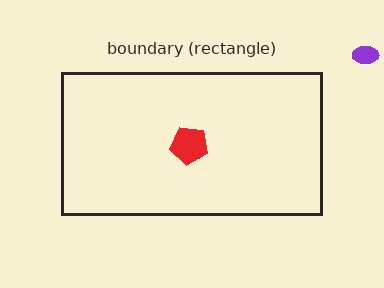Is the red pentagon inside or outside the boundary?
Inside.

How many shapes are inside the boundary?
2 inside, 1 outside.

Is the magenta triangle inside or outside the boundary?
Inside.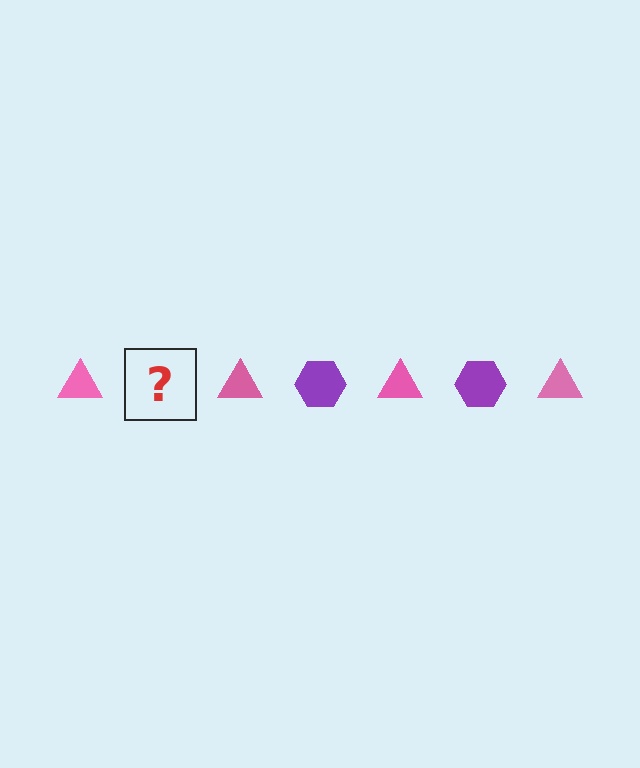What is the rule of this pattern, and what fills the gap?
The rule is that the pattern alternates between pink triangle and purple hexagon. The gap should be filled with a purple hexagon.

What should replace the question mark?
The question mark should be replaced with a purple hexagon.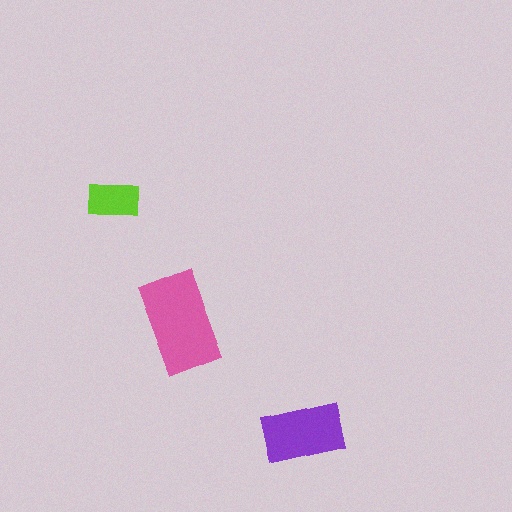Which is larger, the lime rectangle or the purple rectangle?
The purple one.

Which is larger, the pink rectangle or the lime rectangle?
The pink one.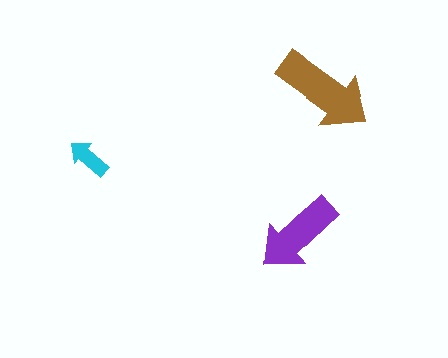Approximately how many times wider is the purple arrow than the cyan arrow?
About 2 times wider.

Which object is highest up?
The brown arrow is topmost.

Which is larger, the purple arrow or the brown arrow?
The brown one.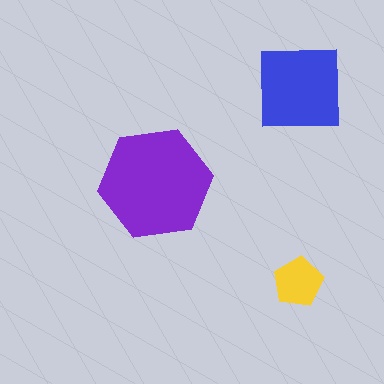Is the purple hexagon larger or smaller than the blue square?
Larger.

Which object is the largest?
The purple hexagon.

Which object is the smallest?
The yellow pentagon.